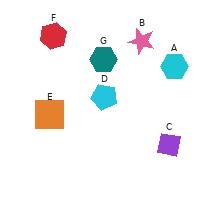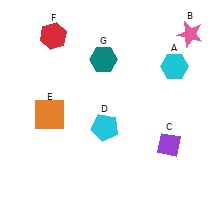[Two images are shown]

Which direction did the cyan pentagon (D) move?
The cyan pentagon (D) moved down.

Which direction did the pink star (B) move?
The pink star (B) moved right.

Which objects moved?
The objects that moved are: the pink star (B), the cyan pentagon (D).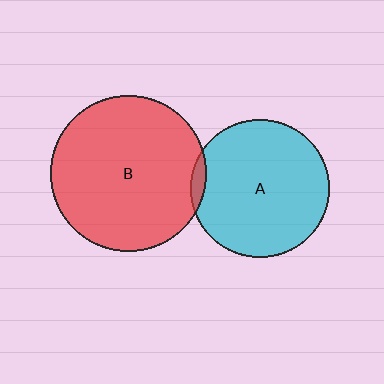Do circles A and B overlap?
Yes.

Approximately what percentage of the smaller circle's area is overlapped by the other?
Approximately 5%.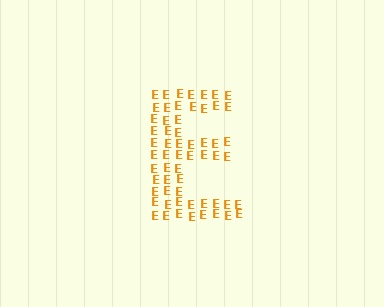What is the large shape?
The large shape is the letter E.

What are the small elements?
The small elements are letter E's.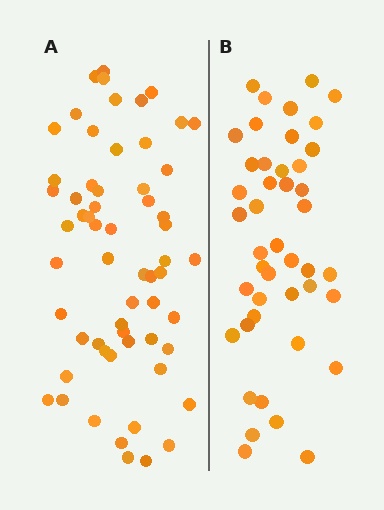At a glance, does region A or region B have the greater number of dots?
Region A (the left region) has more dots.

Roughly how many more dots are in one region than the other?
Region A has approximately 15 more dots than region B.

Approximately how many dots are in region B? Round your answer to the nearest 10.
About 40 dots. (The exact count is 44, which rounds to 40.)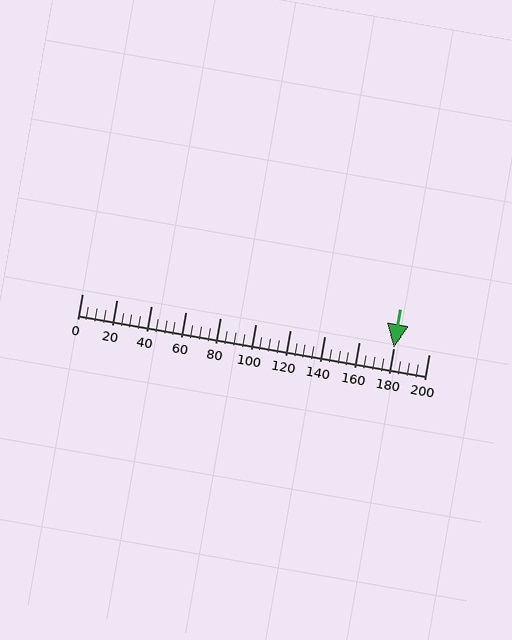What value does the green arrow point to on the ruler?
The green arrow points to approximately 180.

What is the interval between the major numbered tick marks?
The major tick marks are spaced 20 units apart.